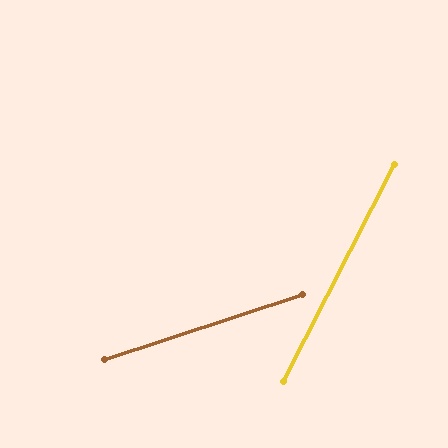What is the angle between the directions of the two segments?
Approximately 45 degrees.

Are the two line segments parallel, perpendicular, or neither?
Neither parallel nor perpendicular — they differ by about 45°.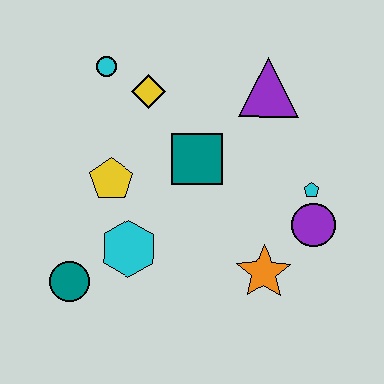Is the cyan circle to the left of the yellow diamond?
Yes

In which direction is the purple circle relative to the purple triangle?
The purple circle is below the purple triangle.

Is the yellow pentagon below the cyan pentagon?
No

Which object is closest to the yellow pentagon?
The cyan hexagon is closest to the yellow pentagon.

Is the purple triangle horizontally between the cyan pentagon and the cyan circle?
Yes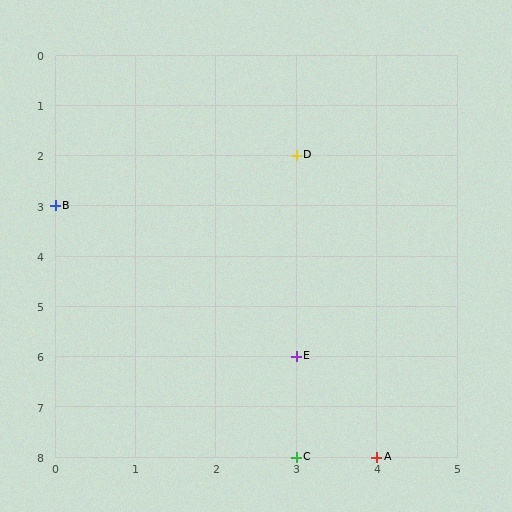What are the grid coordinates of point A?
Point A is at grid coordinates (4, 8).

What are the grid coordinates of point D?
Point D is at grid coordinates (3, 2).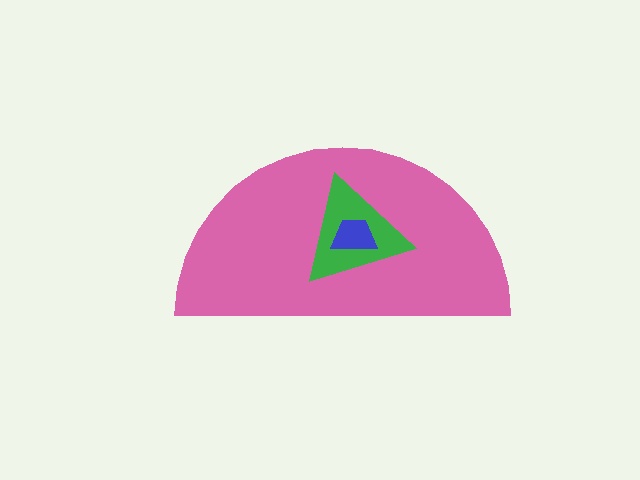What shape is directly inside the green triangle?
The blue trapezoid.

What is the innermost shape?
The blue trapezoid.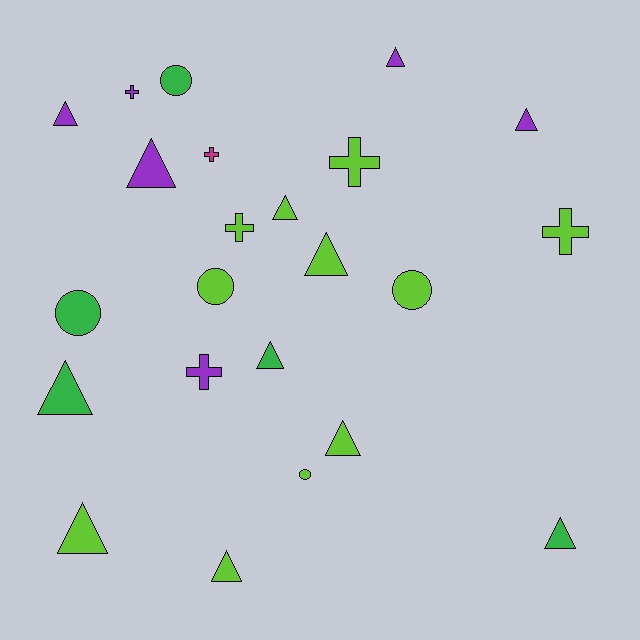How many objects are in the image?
There are 23 objects.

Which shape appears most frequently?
Triangle, with 12 objects.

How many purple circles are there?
There are no purple circles.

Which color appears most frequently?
Lime, with 11 objects.